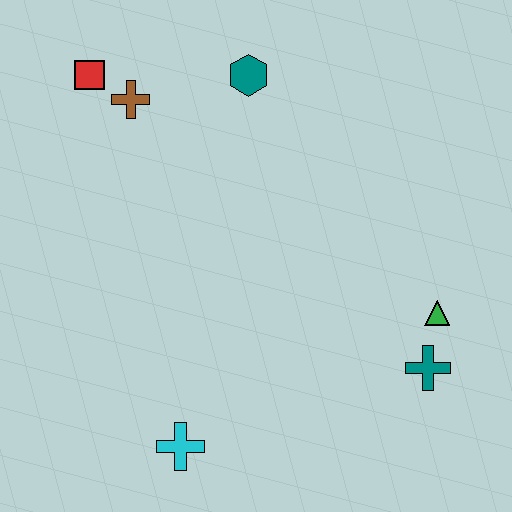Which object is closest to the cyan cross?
The teal cross is closest to the cyan cross.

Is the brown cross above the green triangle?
Yes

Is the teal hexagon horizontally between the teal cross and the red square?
Yes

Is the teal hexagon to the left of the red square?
No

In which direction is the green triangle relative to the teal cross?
The green triangle is above the teal cross.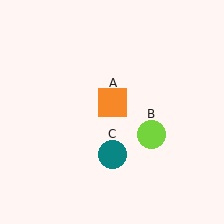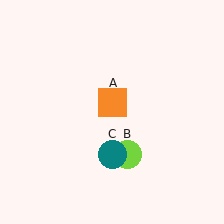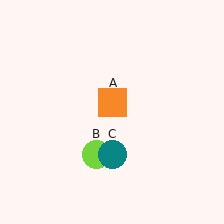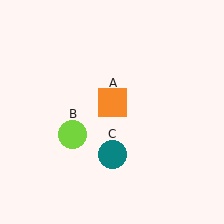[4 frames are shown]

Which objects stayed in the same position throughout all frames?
Orange square (object A) and teal circle (object C) remained stationary.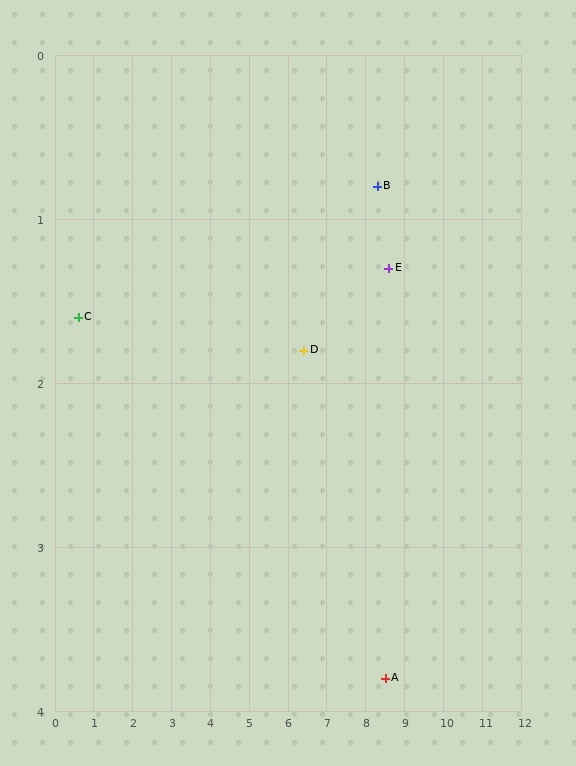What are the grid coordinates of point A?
Point A is at approximately (8.5, 3.8).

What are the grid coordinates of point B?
Point B is at approximately (8.3, 0.8).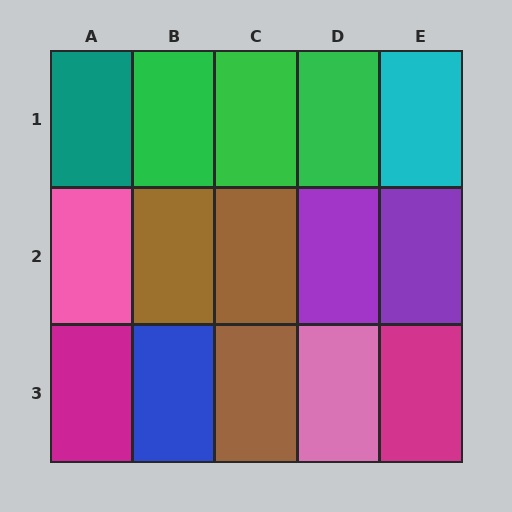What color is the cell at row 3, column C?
Brown.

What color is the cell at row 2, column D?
Purple.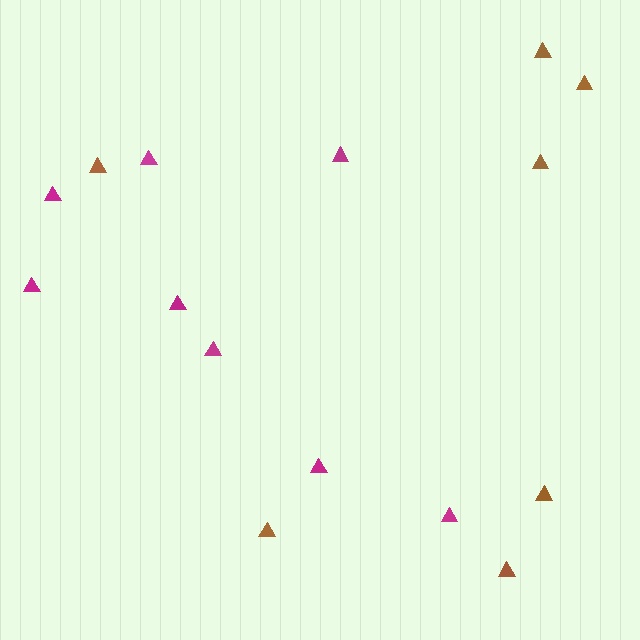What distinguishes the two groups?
There are 2 groups: one group of magenta triangles (8) and one group of brown triangles (7).